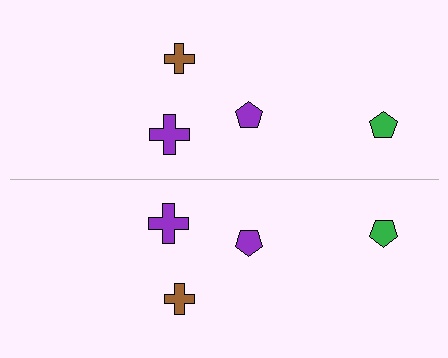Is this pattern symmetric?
Yes, this pattern has bilateral (reflection) symmetry.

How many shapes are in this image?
There are 8 shapes in this image.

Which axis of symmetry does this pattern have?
The pattern has a horizontal axis of symmetry running through the center of the image.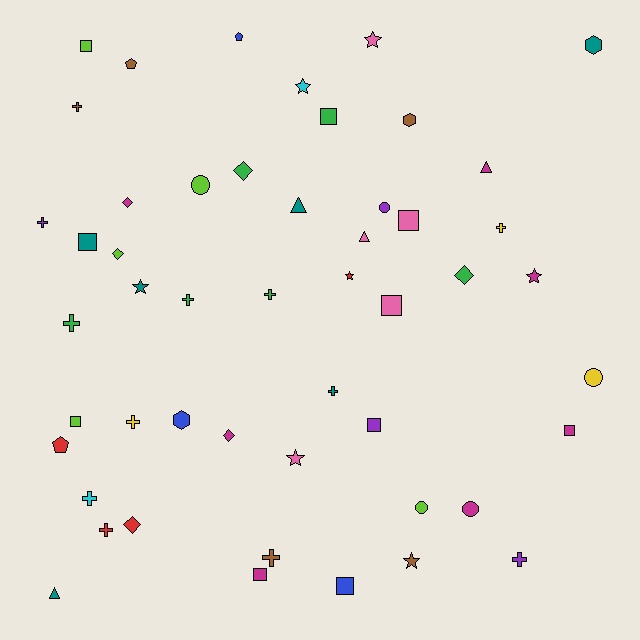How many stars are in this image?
There are 7 stars.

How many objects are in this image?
There are 50 objects.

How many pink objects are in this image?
There are 5 pink objects.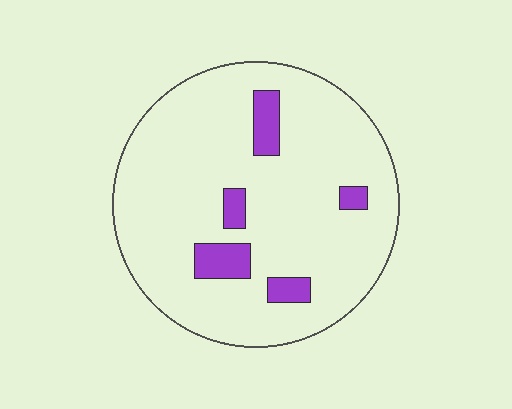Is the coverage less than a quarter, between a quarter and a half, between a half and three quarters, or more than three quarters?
Less than a quarter.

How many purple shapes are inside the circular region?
5.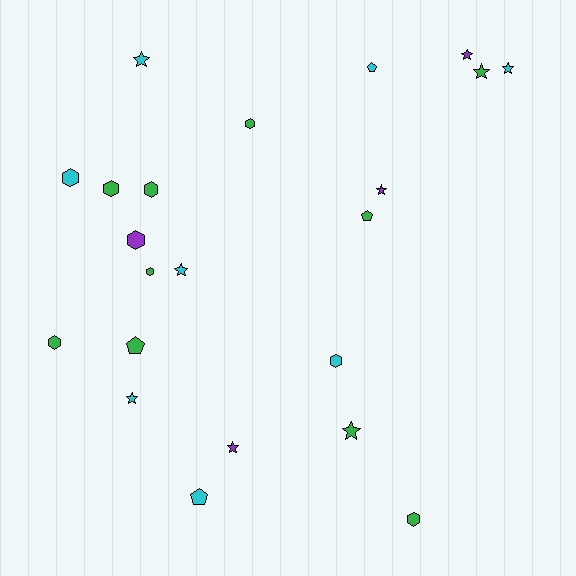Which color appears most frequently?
Green, with 10 objects.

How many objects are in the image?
There are 22 objects.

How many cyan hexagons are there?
There are 2 cyan hexagons.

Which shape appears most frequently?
Star, with 9 objects.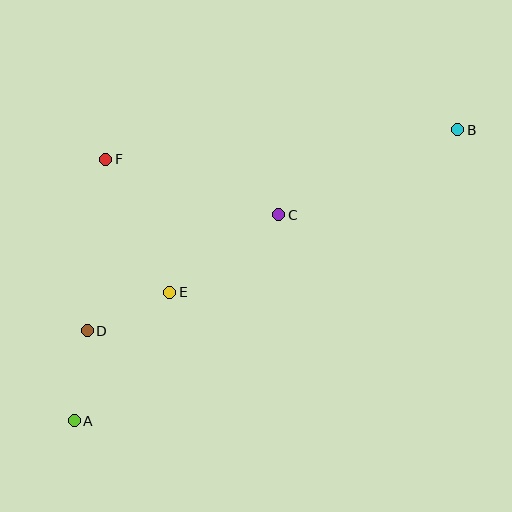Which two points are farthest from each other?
Points A and B are farthest from each other.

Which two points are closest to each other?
Points D and E are closest to each other.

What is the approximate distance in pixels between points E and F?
The distance between E and F is approximately 147 pixels.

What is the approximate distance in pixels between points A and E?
The distance between A and E is approximately 160 pixels.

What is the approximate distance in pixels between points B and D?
The distance between B and D is approximately 421 pixels.